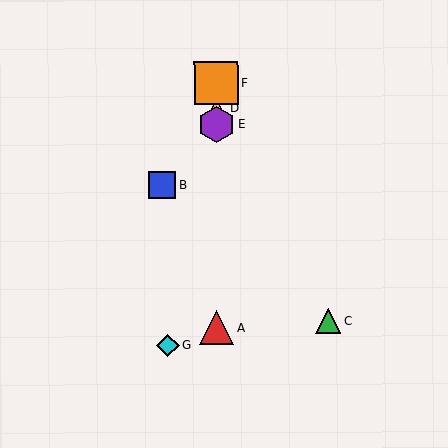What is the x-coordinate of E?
Object E is at x≈216.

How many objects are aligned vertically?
4 objects (A, D, E, F) are aligned vertically.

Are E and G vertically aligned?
No, E is at x≈216 and G is at x≈168.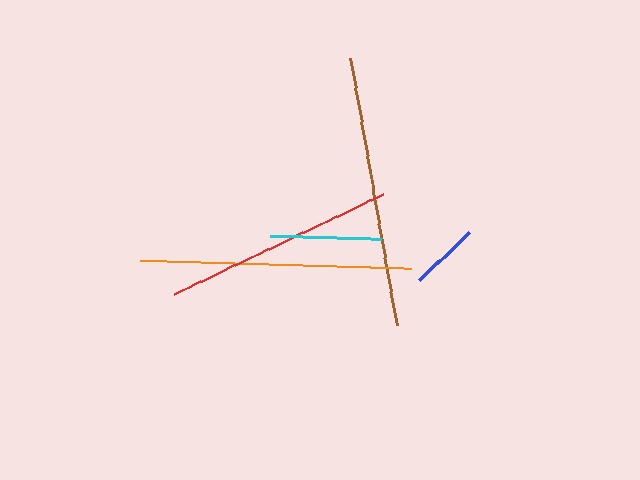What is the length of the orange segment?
The orange segment is approximately 271 pixels long.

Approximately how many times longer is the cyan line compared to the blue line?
The cyan line is approximately 1.6 times the length of the blue line.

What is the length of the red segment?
The red segment is approximately 232 pixels long.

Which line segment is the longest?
The brown line is the longest at approximately 271 pixels.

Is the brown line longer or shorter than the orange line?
The brown line is longer than the orange line.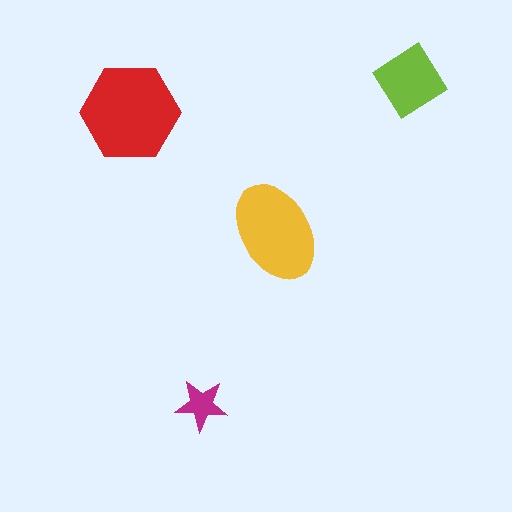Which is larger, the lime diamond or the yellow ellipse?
The yellow ellipse.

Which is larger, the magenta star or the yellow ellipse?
The yellow ellipse.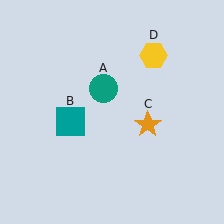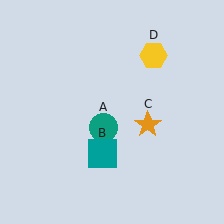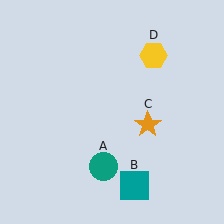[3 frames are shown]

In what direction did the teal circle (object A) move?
The teal circle (object A) moved down.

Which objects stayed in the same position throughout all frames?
Orange star (object C) and yellow hexagon (object D) remained stationary.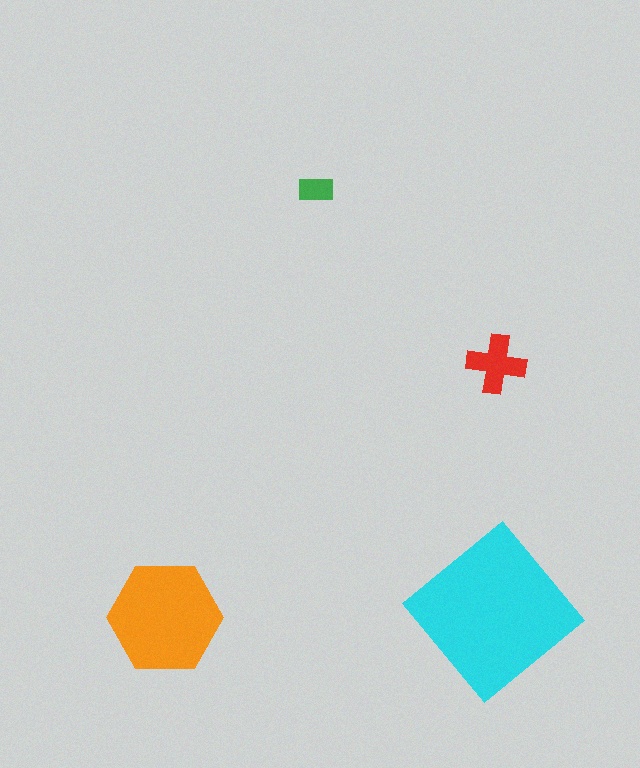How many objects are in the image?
There are 4 objects in the image.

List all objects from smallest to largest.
The green rectangle, the red cross, the orange hexagon, the cyan diamond.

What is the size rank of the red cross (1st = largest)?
3rd.